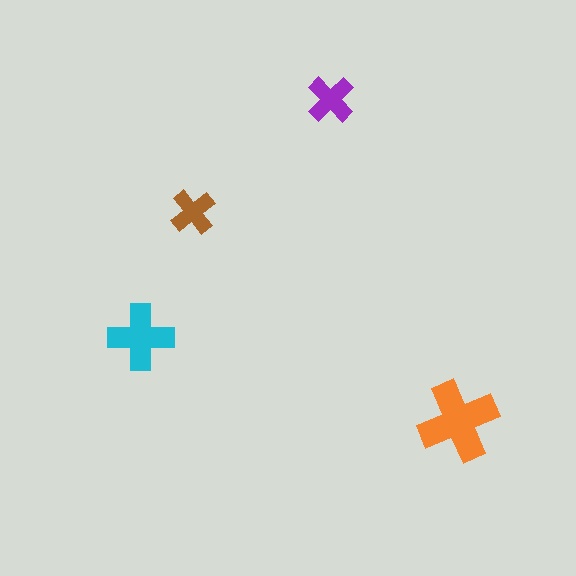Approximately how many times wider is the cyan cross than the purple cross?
About 1.5 times wider.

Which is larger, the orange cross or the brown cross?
The orange one.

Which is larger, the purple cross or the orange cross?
The orange one.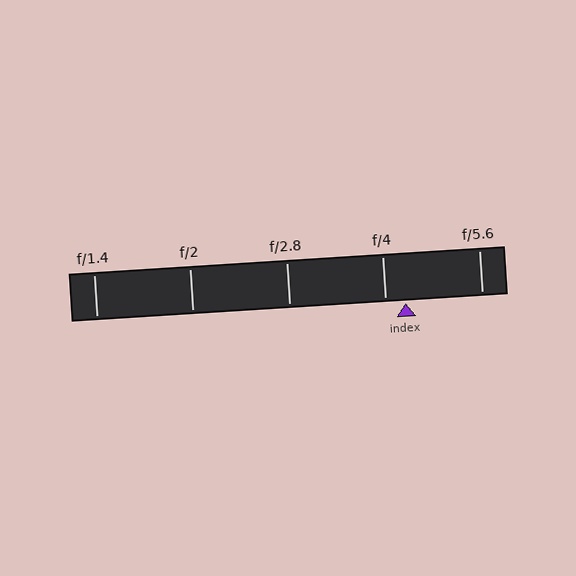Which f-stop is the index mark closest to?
The index mark is closest to f/4.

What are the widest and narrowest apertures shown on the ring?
The widest aperture shown is f/1.4 and the narrowest is f/5.6.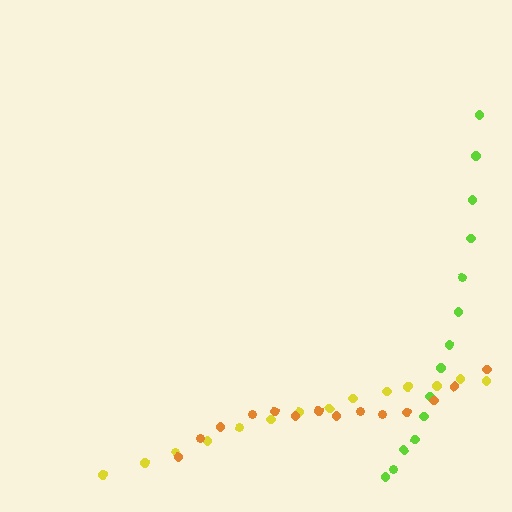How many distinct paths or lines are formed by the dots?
There are 3 distinct paths.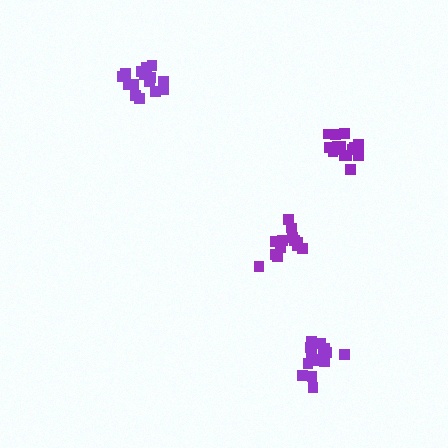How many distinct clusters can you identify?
There are 4 distinct clusters.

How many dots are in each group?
Group 1: 15 dots, Group 2: 16 dots, Group 3: 13 dots, Group 4: 15 dots (59 total).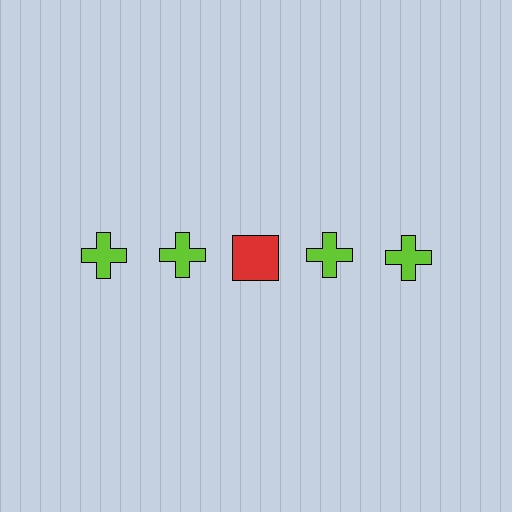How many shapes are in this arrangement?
There are 5 shapes arranged in a grid pattern.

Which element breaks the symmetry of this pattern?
The red square in the top row, center column breaks the symmetry. All other shapes are lime crosses.